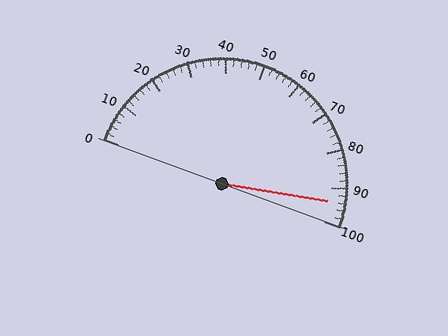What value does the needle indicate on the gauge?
The needle indicates approximately 94.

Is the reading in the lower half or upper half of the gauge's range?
The reading is in the upper half of the range (0 to 100).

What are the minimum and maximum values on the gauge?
The gauge ranges from 0 to 100.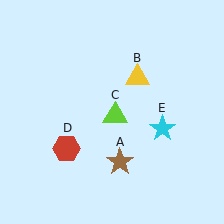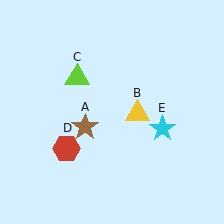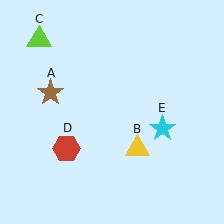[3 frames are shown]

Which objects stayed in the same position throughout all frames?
Red hexagon (object D) and cyan star (object E) remained stationary.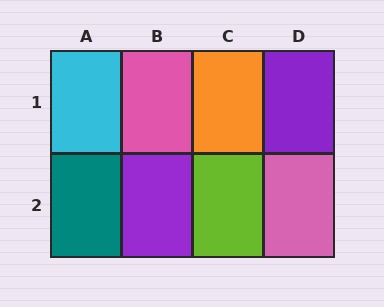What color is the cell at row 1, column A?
Cyan.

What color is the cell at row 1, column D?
Purple.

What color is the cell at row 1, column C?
Orange.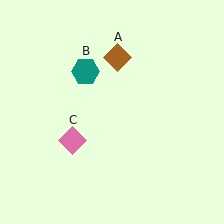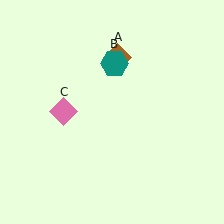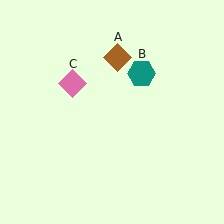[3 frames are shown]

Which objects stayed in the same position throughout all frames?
Brown diamond (object A) remained stationary.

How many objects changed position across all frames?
2 objects changed position: teal hexagon (object B), pink diamond (object C).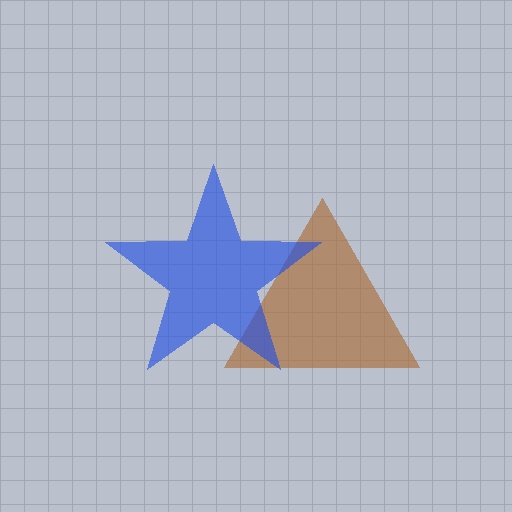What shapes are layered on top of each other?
The layered shapes are: a brown triangle, a blue star.